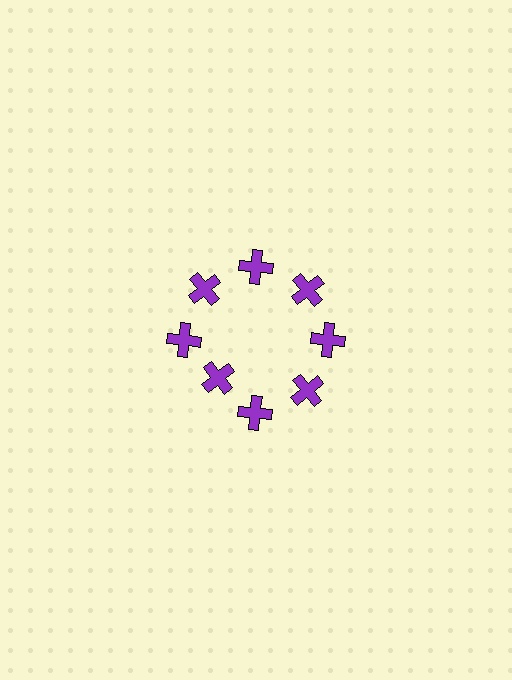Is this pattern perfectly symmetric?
No. The 8 purple crosses are arranged in a ring, but one element near the 8 o'clock position is pulled inward toward the center, breaking the 8-fold rotational symmetry.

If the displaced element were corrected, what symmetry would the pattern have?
It would have 8-fold rotational symmetry — the pattern would map onto itself every 45 degrees.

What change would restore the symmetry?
The symmetry would be restored by moving it outward, back onto the ring so that all 8 crosses sit at equal angles and equal distance from the center.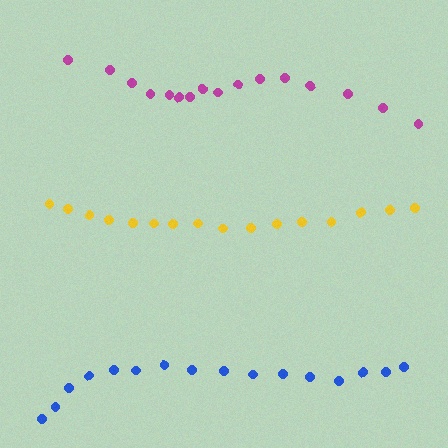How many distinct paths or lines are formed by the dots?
There are 3 distinct paths.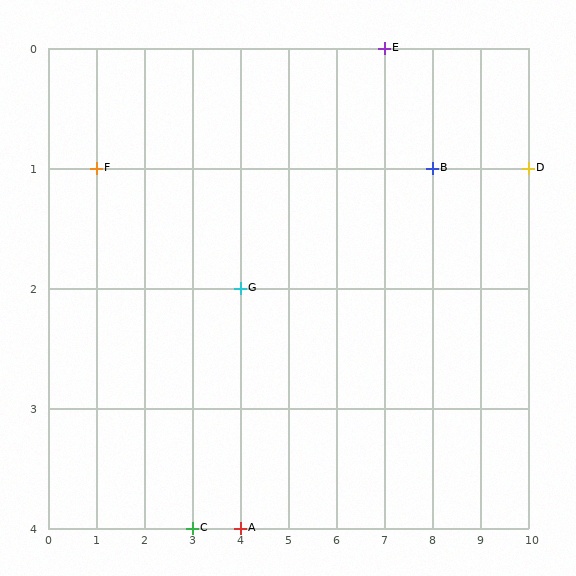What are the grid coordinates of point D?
Point D is at grid coordinates (10, 1).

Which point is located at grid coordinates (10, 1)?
Point D is at (10, 1).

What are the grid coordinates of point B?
Point B is at grid coordinates (8, 1).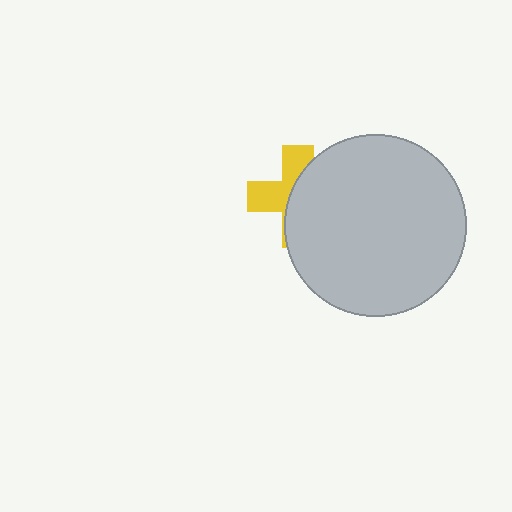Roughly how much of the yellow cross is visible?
A small part of it is visible (roughly 42%).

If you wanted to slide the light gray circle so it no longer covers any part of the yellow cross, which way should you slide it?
Slide it right — that is the most direct way to separate the two shapes.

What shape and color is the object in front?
The object in front is a light gray circle.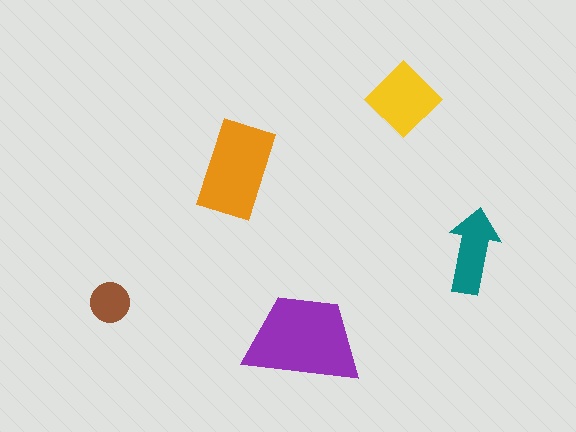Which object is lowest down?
The purple trapezoid is bottommost.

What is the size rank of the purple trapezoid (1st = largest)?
1st.